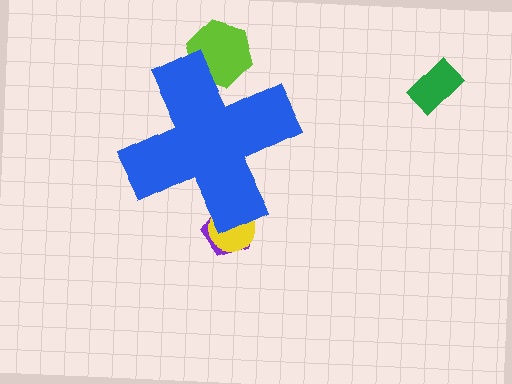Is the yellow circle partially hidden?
Yes, the yellow circle is partially hidden behind the blue cross.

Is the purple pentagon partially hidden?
Yes, the purple pentagon is partially hidden behind the blue cross.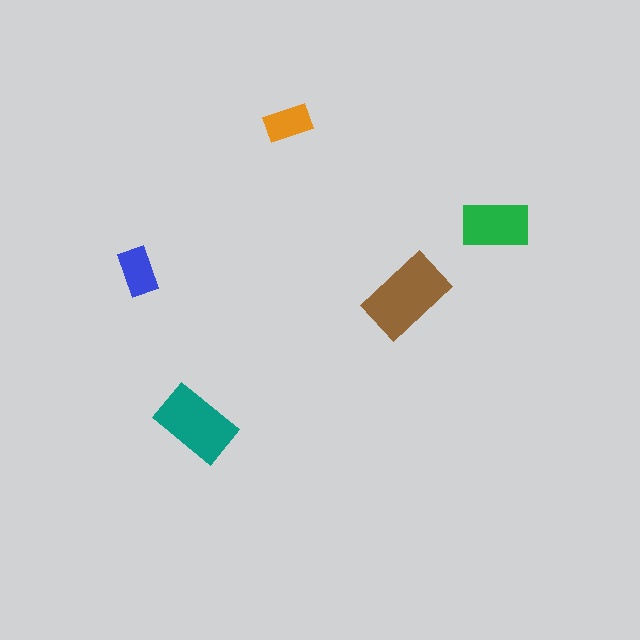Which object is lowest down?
The teal rectangle is bottommost.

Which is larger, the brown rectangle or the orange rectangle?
The brown one.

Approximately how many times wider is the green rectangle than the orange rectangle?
About 1.5 times wider.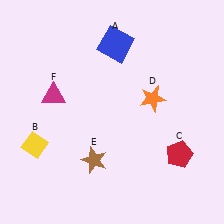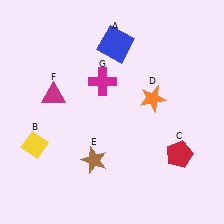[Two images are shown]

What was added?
A magenta cross (G) was added in Image 2.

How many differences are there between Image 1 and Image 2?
There is 1 difference between the two images.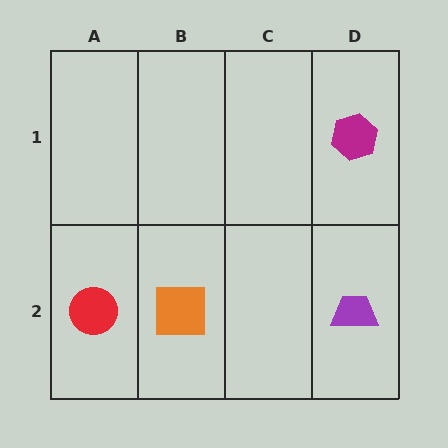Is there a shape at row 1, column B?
No, that cell is empty.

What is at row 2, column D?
A purple trapezoid.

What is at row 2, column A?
A red circle.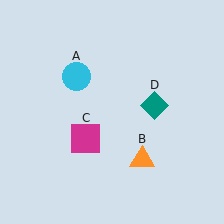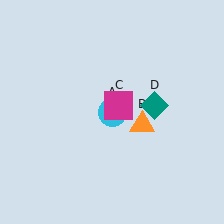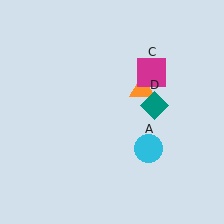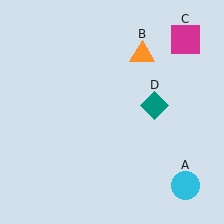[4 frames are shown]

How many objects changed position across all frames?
3 objects changed position: cyan circle (object A), orange triangle (object B), magenta square (object C).